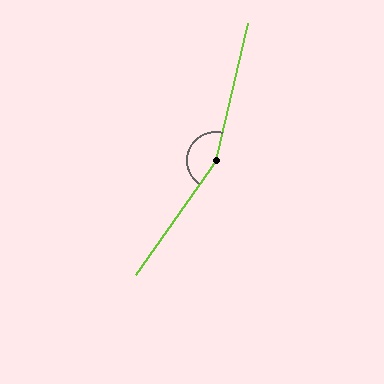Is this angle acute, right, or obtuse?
It is obtuse.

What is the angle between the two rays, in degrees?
Approximately 159 degrees.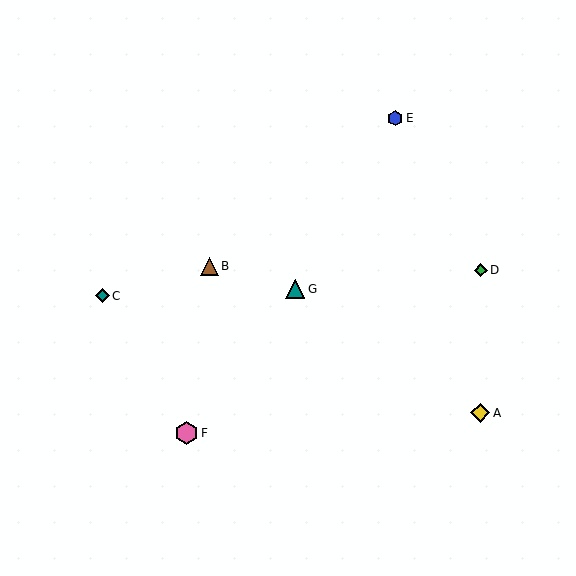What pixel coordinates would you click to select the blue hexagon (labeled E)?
Click at (395, 118) to select the blue hexagon E.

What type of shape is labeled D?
Shape D is a green diamond.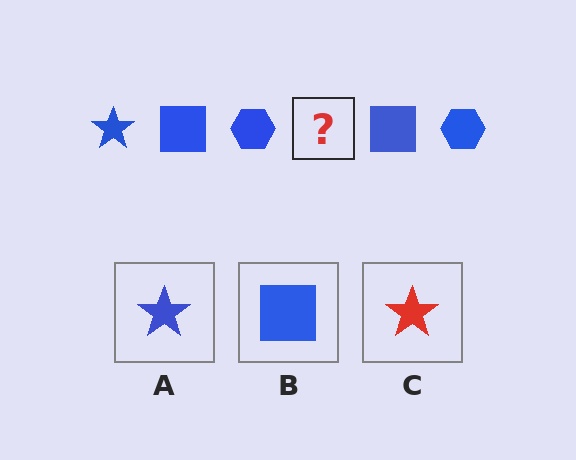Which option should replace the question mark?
Option A.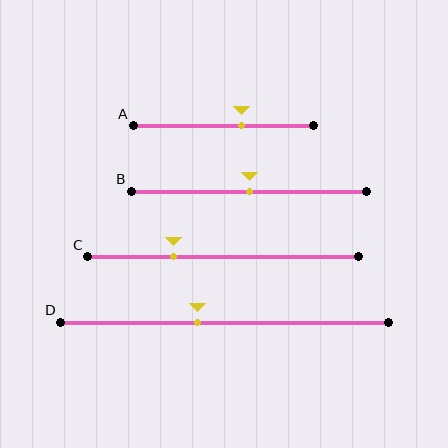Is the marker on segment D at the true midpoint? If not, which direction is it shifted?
No, the marker on segment D is shifted to the left by about 8% of the segment length.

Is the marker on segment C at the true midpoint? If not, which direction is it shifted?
No, the marker on segment C is shifted to the left by about 18% of the segment length.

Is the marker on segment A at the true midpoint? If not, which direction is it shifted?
No, the marker on segment A is shifted to the right by about 10% of the segment length.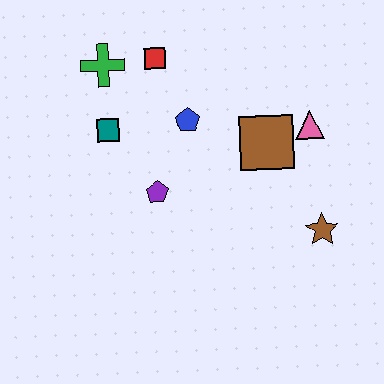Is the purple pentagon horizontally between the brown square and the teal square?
Yes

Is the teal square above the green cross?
No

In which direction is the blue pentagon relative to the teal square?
The blue pentagon is to the right of the teal square.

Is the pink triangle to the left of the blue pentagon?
No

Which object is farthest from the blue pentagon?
The brown star is farthest from the blue pentagon.